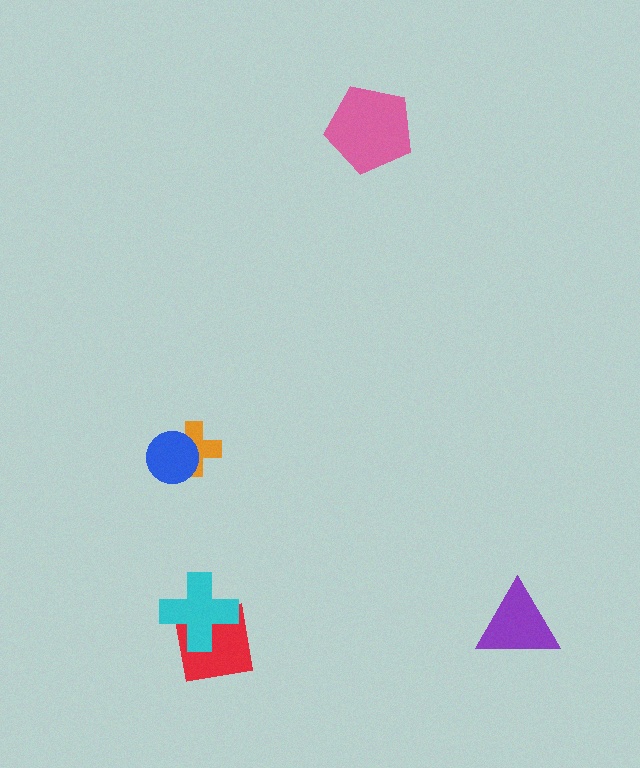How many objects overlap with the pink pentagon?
0 objects overlap with the pink pentagon.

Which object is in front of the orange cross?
The blue circle is in front of the orange cross.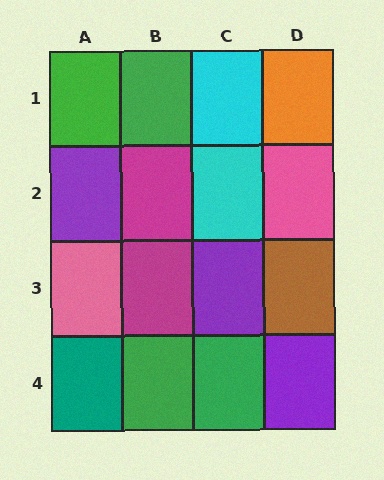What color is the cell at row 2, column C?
Cyan.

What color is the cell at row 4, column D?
Purple.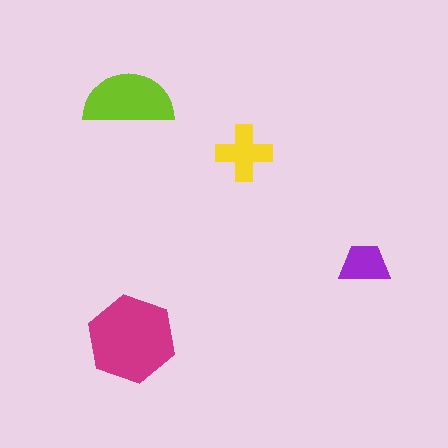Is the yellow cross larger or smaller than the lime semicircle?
Smaller.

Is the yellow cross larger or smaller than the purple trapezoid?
Larger.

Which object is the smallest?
The purple trapezoid.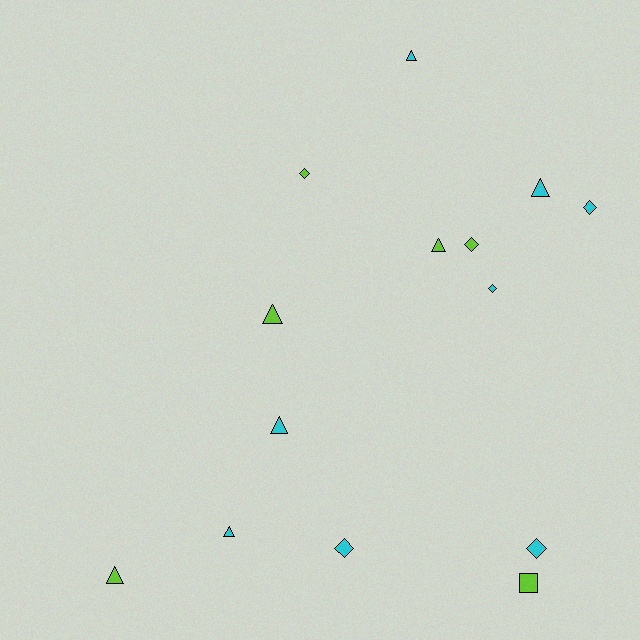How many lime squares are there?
There is 1 lime square.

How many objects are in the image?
There are 14 objects.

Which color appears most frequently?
Cyan, with 8 objects.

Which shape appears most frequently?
Triangle, with 7 objects.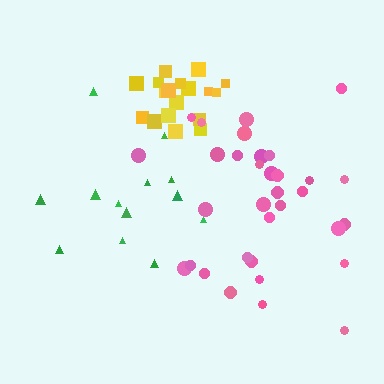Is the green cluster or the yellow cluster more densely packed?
Yellow.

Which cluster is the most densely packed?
Yellow.